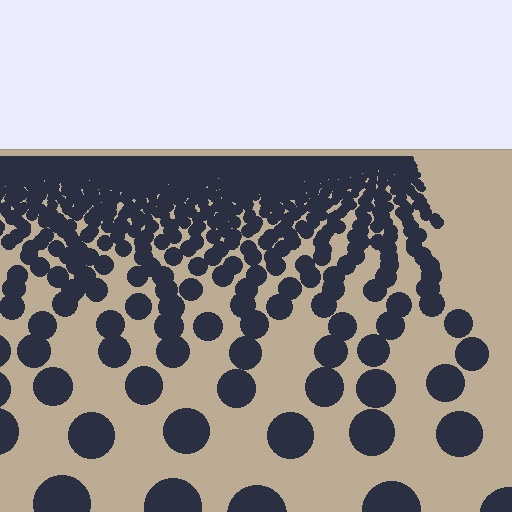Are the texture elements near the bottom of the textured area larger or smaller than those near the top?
Larger. Near the bottom, elements are closer to the viewer and appear at a bigger on-screen size.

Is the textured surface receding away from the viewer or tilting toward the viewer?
The surface is receding away from the viewer. Texture elements get smaller and denser toward the top.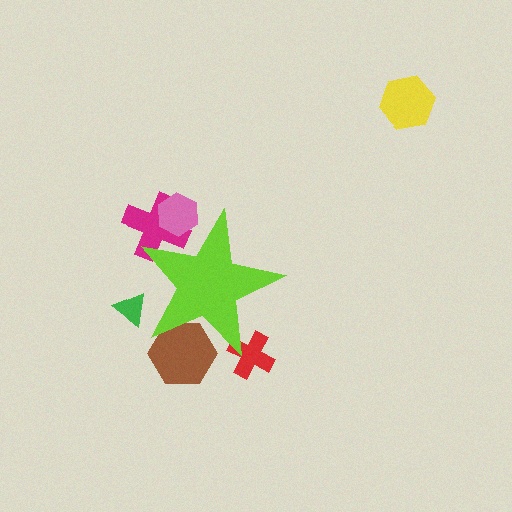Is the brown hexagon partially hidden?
Yes, the brown hexagon is partially hidden behind the lime star.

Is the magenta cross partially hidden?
Yes, the magenta cross is partially hidden behind the lime star.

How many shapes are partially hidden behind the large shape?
5 shapes are partially hidden.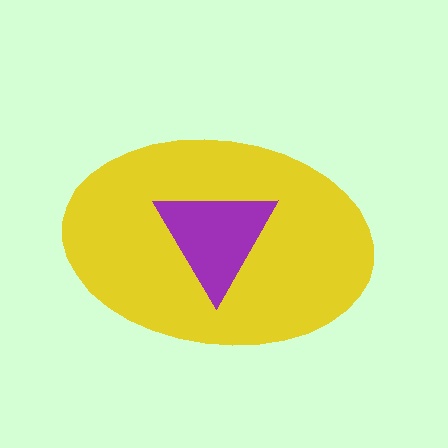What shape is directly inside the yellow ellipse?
The purple triangle.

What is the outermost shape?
The yellow ellipse.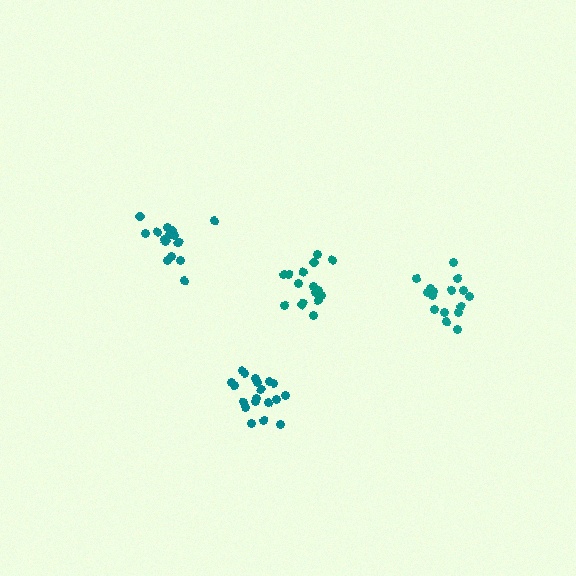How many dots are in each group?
Group 1: 16 dots, Group 2: 16 dots, Group 3: 19 dots, Group 4: 18 dots (69 total).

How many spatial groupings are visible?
There are 4 spatial groupings.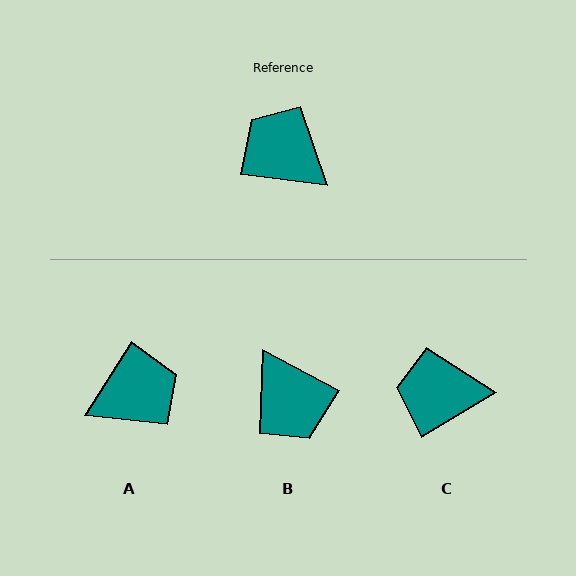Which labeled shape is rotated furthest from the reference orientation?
B, about 159 degrees away.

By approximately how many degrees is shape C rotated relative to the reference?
Approximately 38 degrees counter-clockwise.